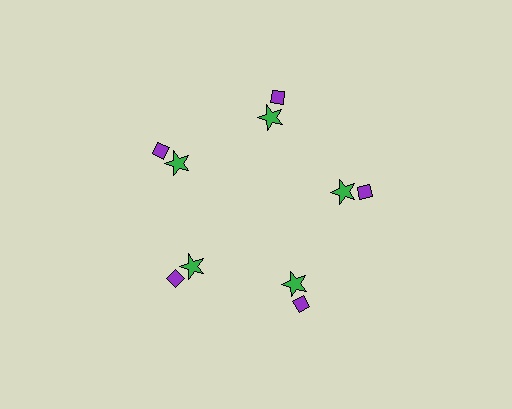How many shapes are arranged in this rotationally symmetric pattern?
There are 10 shapes, arranged in 5 groups of 2.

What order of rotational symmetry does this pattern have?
This pattern has 5-fold rotational symmetry.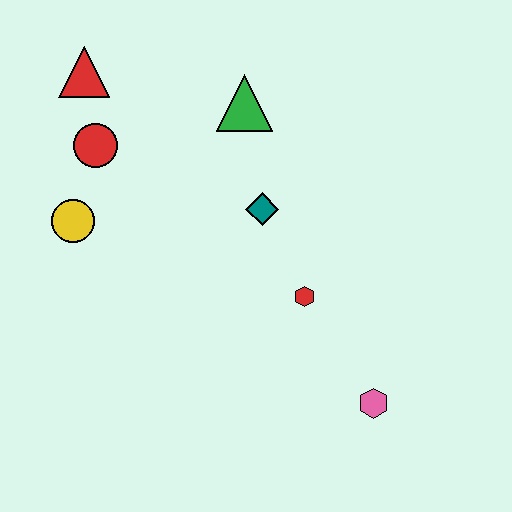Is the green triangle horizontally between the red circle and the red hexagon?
Yes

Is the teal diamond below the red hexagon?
No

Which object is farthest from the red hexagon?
The red triangle is farthest from the red hexagon.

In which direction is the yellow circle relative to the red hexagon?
The yellow circle is to the left of the red hexagon.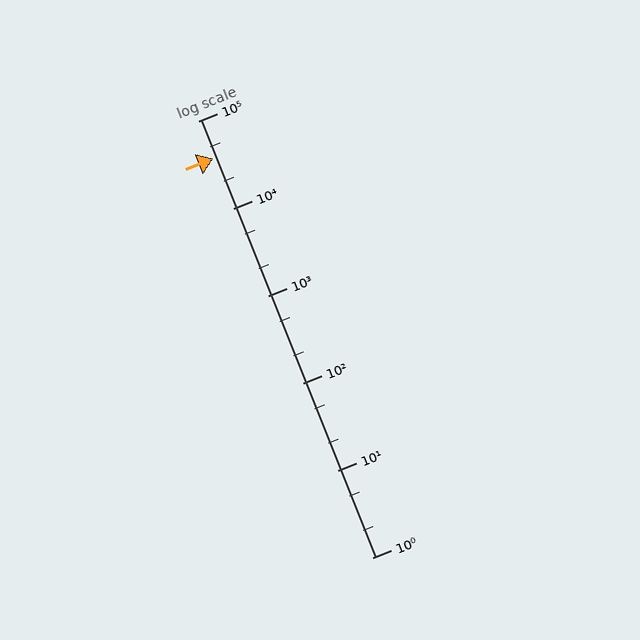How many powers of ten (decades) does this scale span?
The scale spans 5 decades, from 1 to 100000.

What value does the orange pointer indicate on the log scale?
The pointer indicates approximately 37000.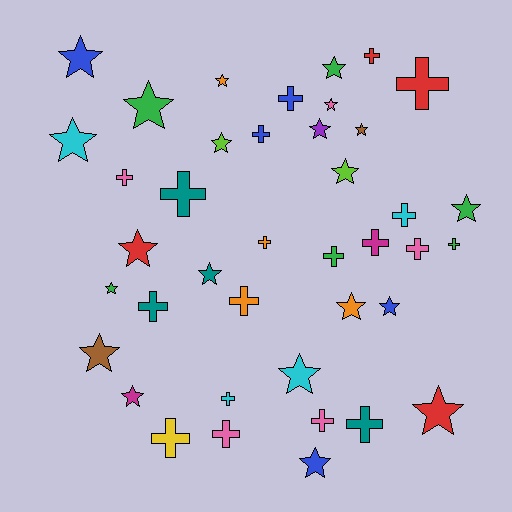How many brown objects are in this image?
There are 2 brown objects.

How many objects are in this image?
There are 40 objects.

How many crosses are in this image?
There are 19 crosses.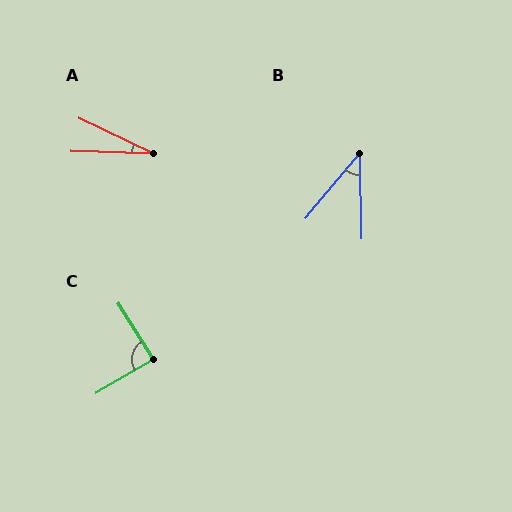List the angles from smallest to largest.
A (24°), B (41°), C (88°).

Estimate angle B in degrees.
Approximately 41 degrees.